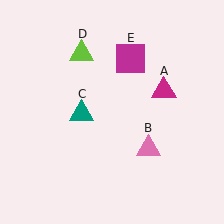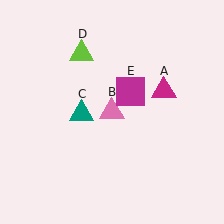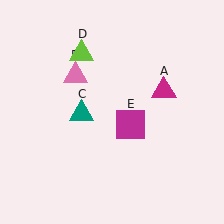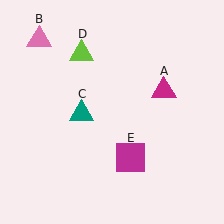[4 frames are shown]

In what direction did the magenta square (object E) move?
The magenta square (object E) moved down.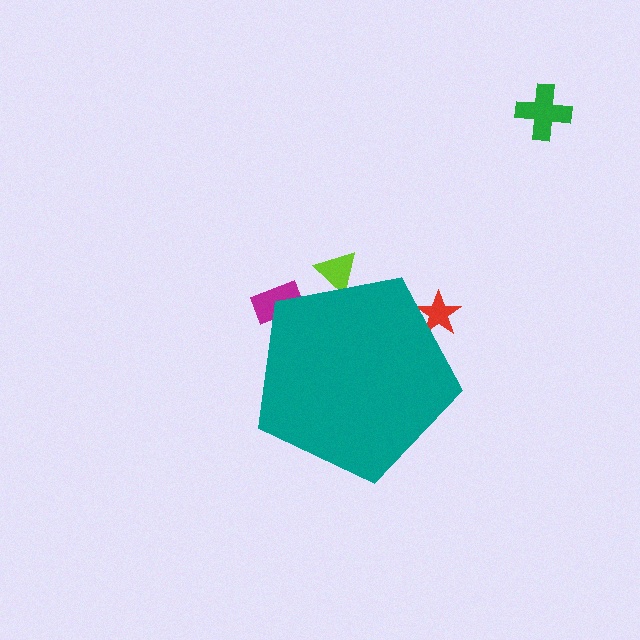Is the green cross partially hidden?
No, the green cross is fully visible.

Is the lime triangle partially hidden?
Yes, the lime triangle is partially hidden behind the teal pentagon.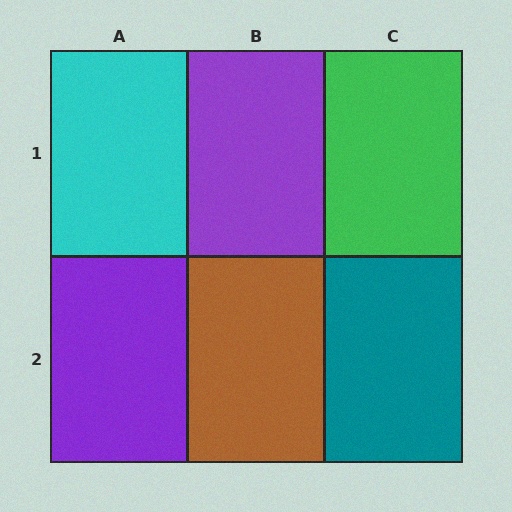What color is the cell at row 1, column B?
Purple.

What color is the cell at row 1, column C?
Green.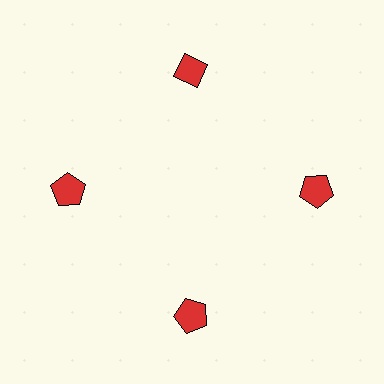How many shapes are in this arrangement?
There are 4 shapes arranged in a ring pattern.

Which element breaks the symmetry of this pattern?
The red diamond at roughly the 12 o'clock position breaks the symmetry. All other shapes are red pentagons.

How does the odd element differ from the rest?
It has a different shape: diamond instead of pentagon.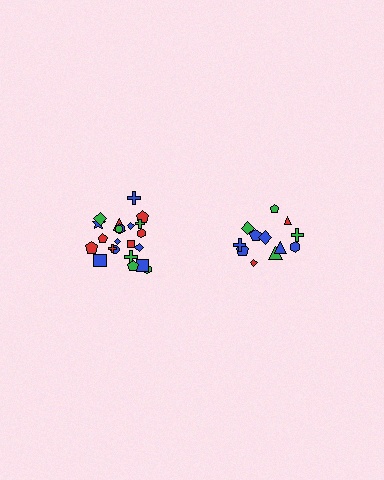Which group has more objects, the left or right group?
The left group.